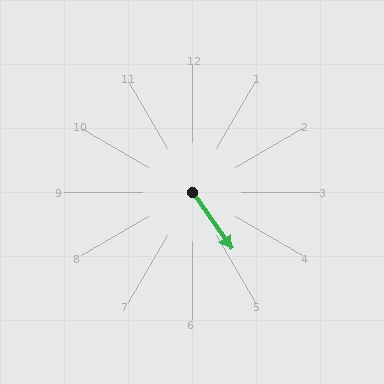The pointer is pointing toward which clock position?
Roughly 5 o'clock.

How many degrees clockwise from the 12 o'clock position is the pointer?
Approximately 145 degrees.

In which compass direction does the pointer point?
Southeast.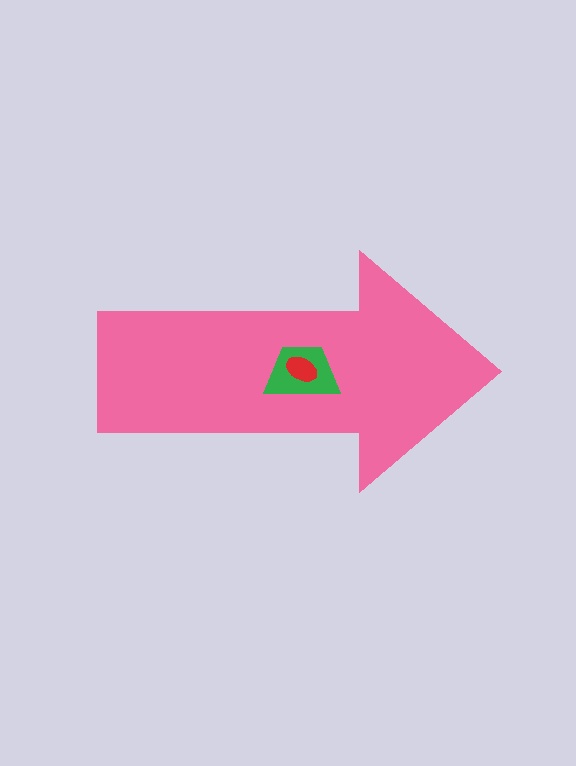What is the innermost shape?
The red ellipse.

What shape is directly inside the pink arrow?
The green trapezoid.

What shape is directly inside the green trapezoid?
The red ellipse.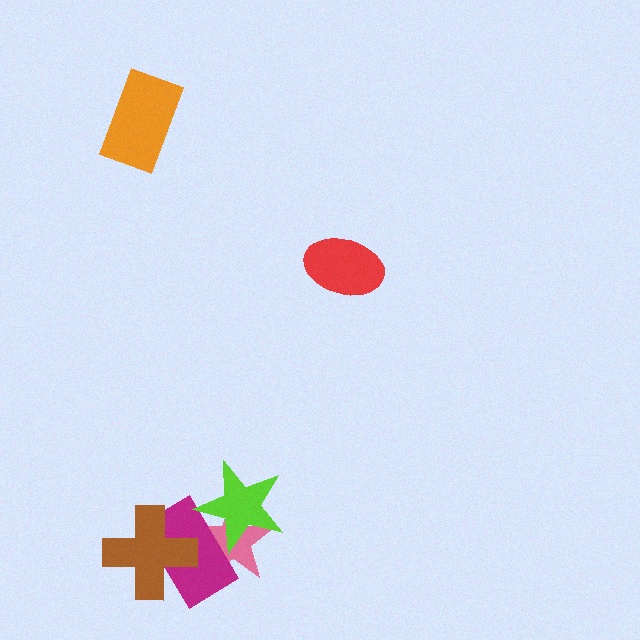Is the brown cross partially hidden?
No, no other shape covers it.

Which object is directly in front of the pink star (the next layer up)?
The magenta rectangle is directly in front of the pink star.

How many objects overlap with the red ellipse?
0 objects overlap with the red ellipse.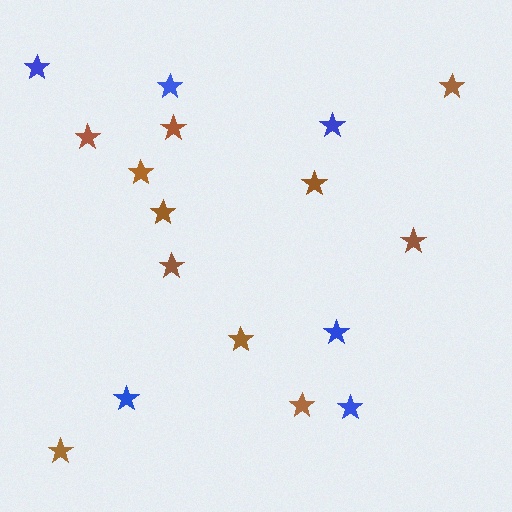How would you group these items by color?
There are 2 groups: one group of blue stars (6) and one group of brown stars (11).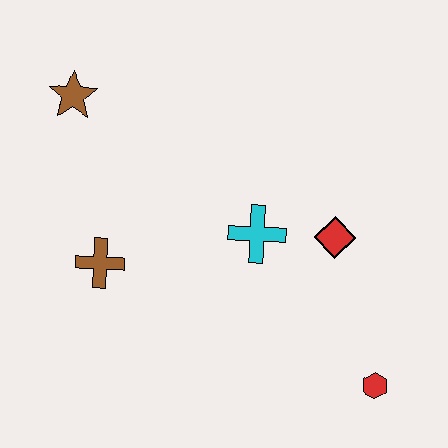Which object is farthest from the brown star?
The red hexagon is farthest from the brown star.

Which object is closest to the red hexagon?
The red diamond is closest to the red hexagon.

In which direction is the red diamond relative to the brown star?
The red diamond is to the right of the brown star.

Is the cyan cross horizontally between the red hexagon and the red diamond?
No